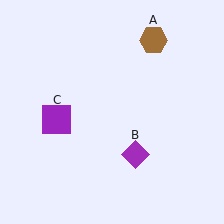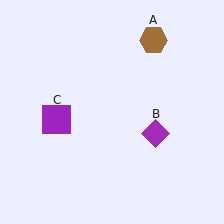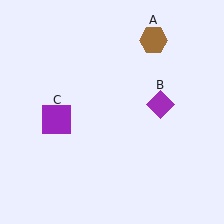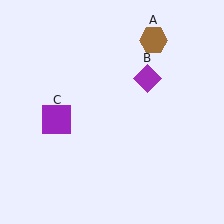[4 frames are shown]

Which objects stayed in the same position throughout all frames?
Brown hexagon (object A) and purple square (object C) remained stationary.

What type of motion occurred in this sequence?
The purple diamond (object B) rotated counterclockwise around the center of the scene.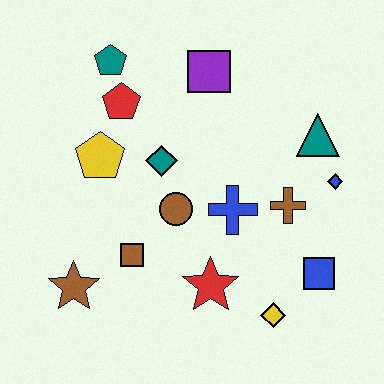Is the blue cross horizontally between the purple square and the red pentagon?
No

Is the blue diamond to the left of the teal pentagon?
No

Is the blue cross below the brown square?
No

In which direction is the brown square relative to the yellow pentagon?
The brown square is below the yellow pentagon.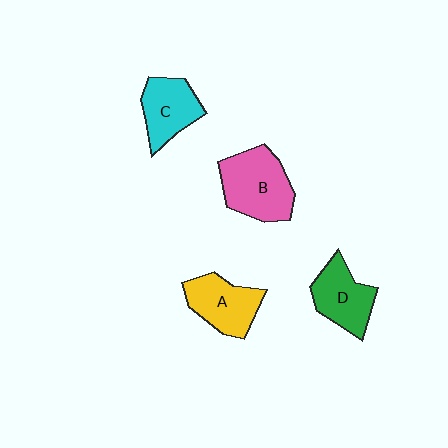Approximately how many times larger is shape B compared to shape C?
Approximately 1.4 times.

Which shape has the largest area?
Shape B (pink).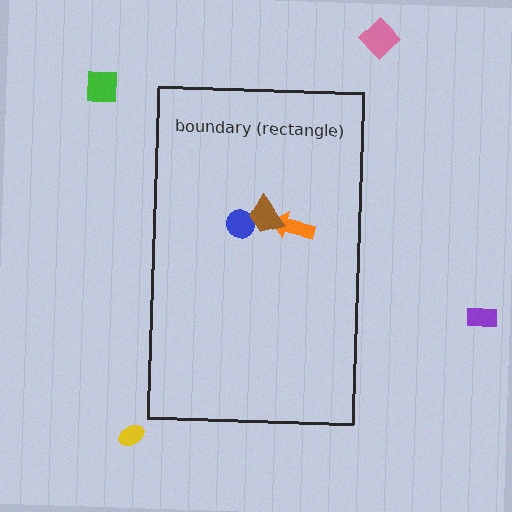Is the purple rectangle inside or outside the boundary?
Outside.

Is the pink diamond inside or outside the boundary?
Outside.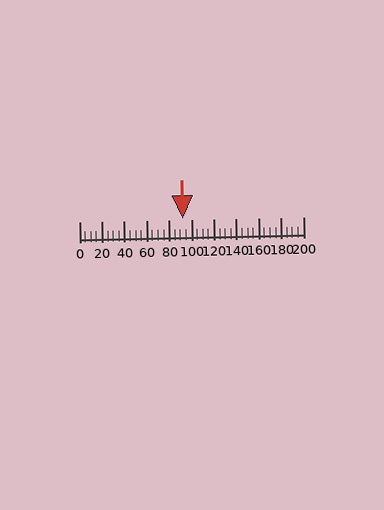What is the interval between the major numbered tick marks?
The major tick marks are spaced 20 units apart.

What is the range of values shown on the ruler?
The ruler shows values from 0 to 200.